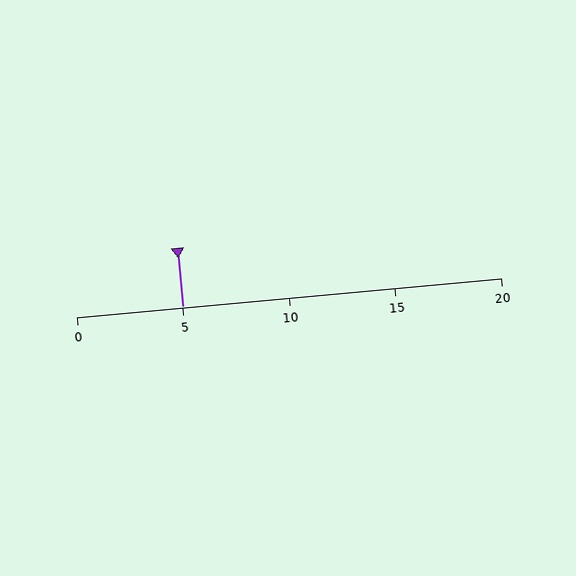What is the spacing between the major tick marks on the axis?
The major ticks are spaced 5 apart.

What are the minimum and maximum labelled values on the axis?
The axis runs from 0 to 20.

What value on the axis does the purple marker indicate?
The marker indicates approximately 5.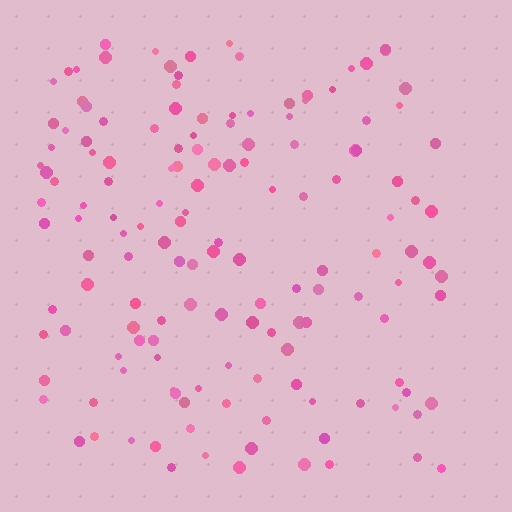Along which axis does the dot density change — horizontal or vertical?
Horizontal.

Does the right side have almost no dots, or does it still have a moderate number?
Still a moderate number, just noticeably fewer than the left.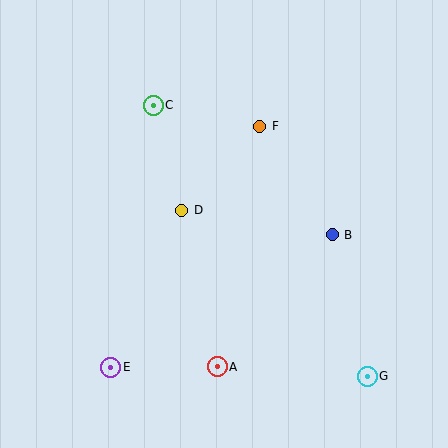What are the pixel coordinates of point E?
Point E is at (111, 367).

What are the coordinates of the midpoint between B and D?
The midpoint between B and D is at (257, 222).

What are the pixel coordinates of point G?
Point G is at (367, 376).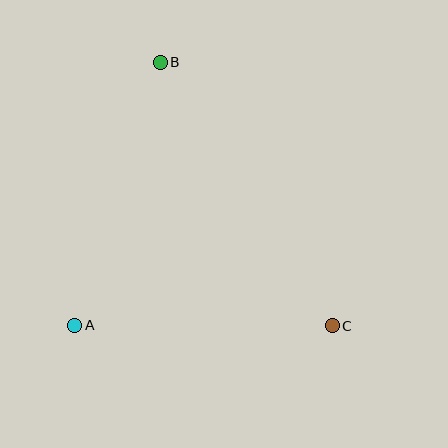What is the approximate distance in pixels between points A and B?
The distance between A and B is approximately 277 pixels.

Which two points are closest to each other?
Points A and C are closest to each other.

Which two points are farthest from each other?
Points B and C are farthest from each other.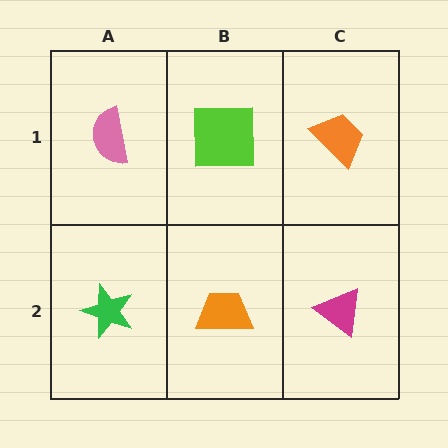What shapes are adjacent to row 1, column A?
A green star (row 2, column A), a lime square (row 1, column B).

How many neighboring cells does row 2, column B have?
3.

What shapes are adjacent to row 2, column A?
A pink semicircle (row 1, column A), an orange trapezoid (row 2, column B).